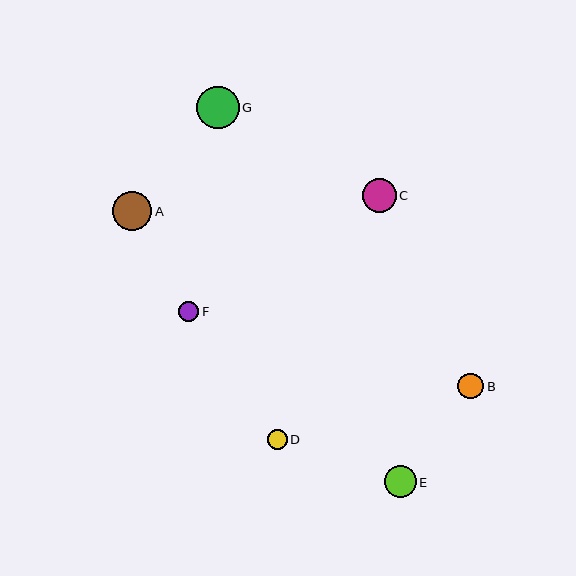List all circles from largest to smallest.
From largest to smallest: G, A, C, E, B, F, D.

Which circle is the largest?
Circle G is the largest with a size of approximately 43 pixels.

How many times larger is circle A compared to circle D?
Circle A is approximately 2.0 times the size of circle D.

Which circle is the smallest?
Circle D is the smallest with a size of approximately 20 pixels.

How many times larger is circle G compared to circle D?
Circle G is approximately 2.1 times the size of circle D.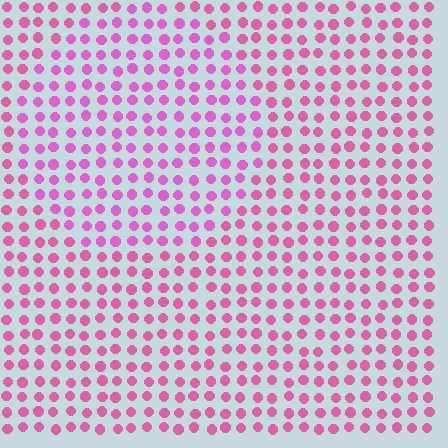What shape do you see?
I see a circle.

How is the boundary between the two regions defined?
The boundary is defined purely by a slight shift in hue (about 20 degrees). Spacing, size, and orientation are identical on both sides.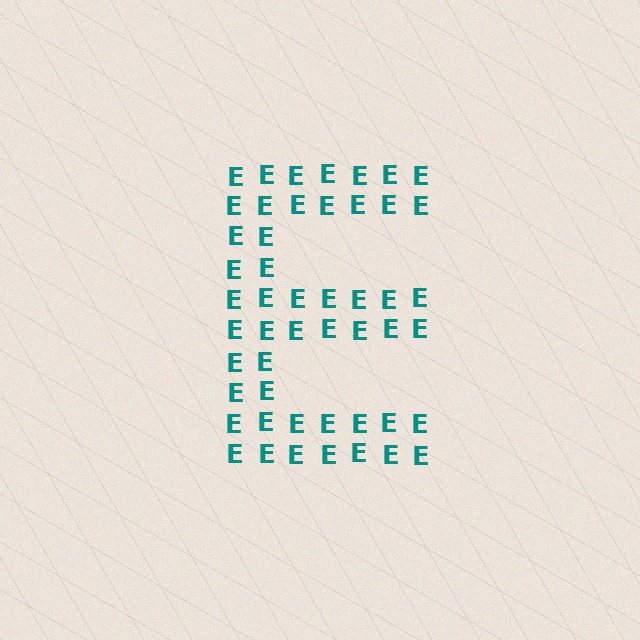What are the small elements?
The small elements are letter E's.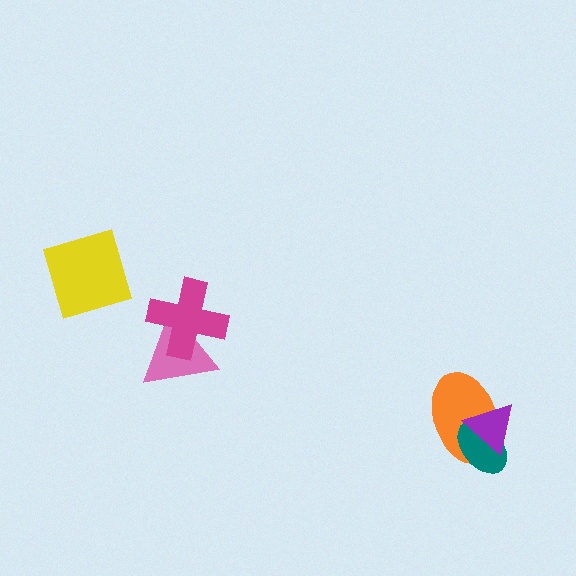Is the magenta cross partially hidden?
No, no other shape covers it.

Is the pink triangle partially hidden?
Yes, it is partially covered by another shape.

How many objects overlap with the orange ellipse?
2 objects overlap with the orange ellipse.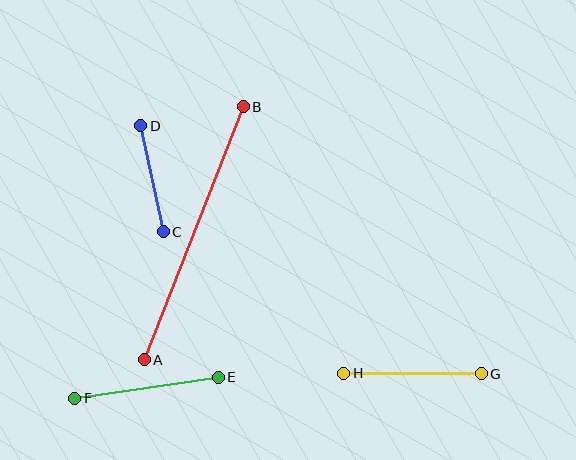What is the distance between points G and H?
The distance is approximately 137 pixels.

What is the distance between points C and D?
The distance is approximately 109 pixels.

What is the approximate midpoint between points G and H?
The midpoint is at approximately (413, 374) pixels.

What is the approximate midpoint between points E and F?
The midpoint is at approximately (147, 388) pixels.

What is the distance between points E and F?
The distance is approximately 145 pixels.